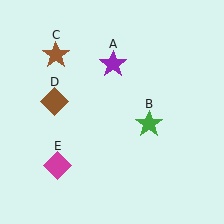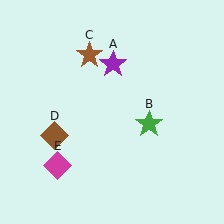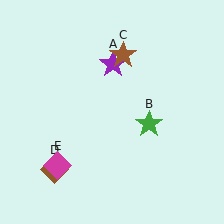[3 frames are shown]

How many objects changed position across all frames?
2 objects changed position: brown star (object C), brown diamond (object D).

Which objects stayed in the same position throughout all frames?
Purple star (object A) and green star (object B) and magenta diamond (object E) remained stationary.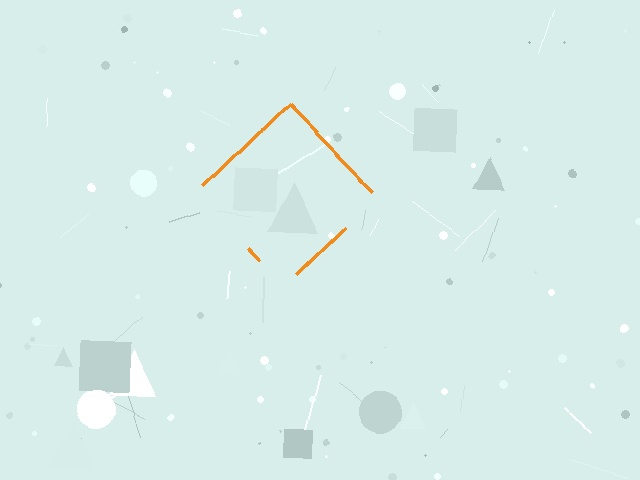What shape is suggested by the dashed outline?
The dashed outline suggests a diamond.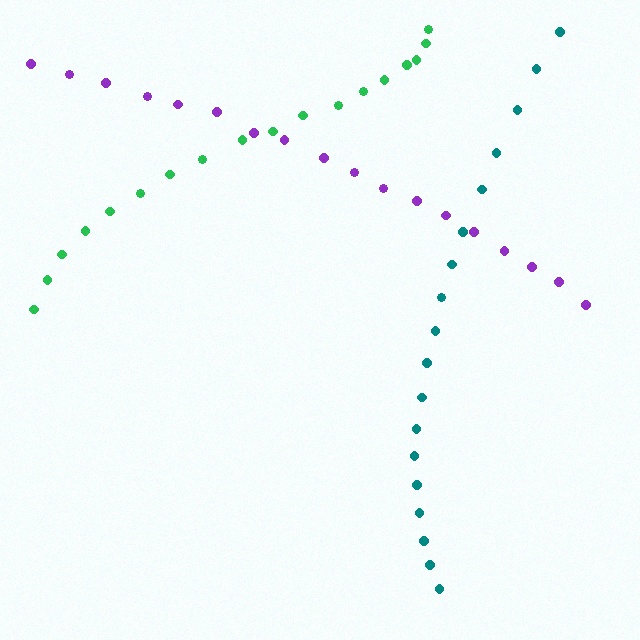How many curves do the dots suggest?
There are 3 distinct paths.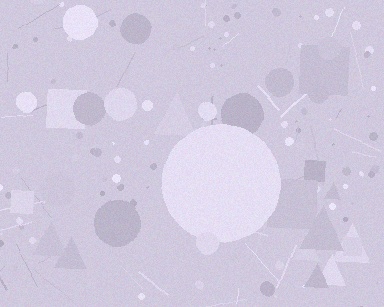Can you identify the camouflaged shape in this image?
The camouflaged shape is a circle.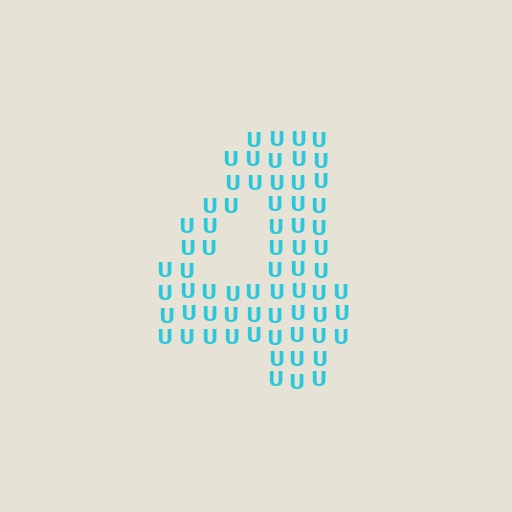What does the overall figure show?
The overall figure shows the digit 4.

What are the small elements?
The small elements are letter U's.